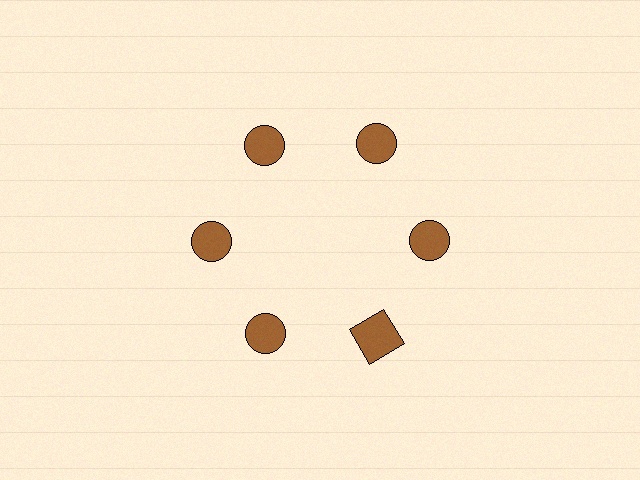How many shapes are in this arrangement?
There are 6 shapes arranged in a ring pattern.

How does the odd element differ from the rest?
It has a different shape: square instead of circle.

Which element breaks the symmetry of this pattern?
The brown square at roughly the 5 o'clock position breaks the symmetry. All other shapes are brown circles.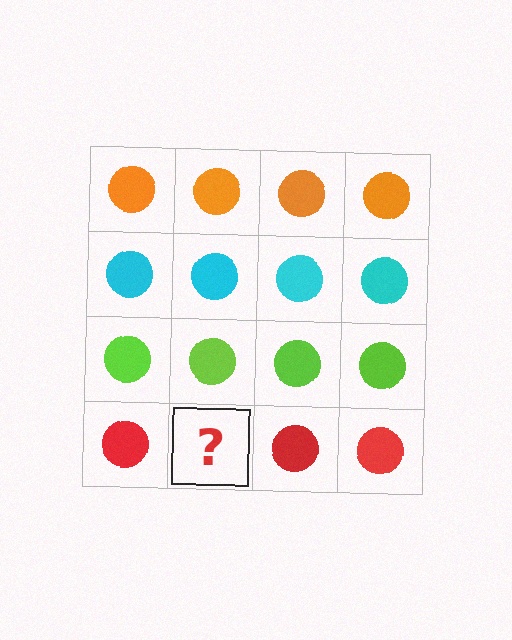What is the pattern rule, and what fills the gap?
The rule is that each row has a consistent color. The gap should be filled with a red circle.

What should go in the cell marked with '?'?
The missing cell should contain a red circle.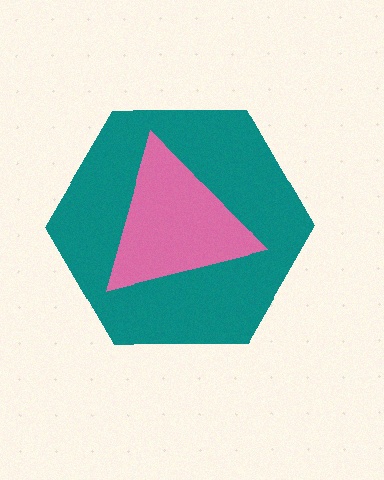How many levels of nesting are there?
2.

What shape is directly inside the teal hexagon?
The pink triangle.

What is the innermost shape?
The pink triangle.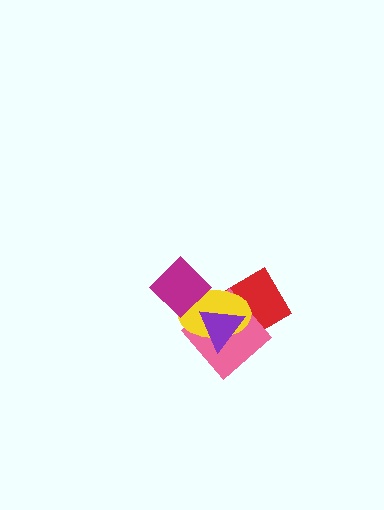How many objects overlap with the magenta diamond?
2 objects overlap with the magenta diamond.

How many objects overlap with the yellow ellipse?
4 objects overlap with the yellow ellipse.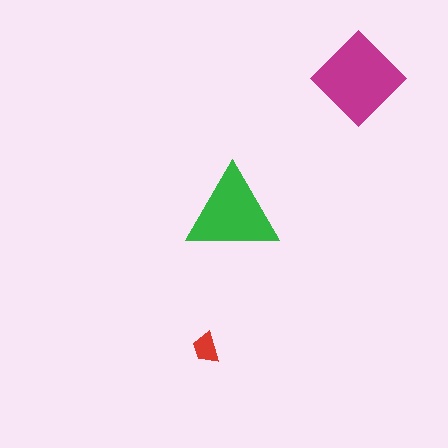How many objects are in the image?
There are 3 objects in the image.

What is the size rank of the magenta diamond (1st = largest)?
1st.